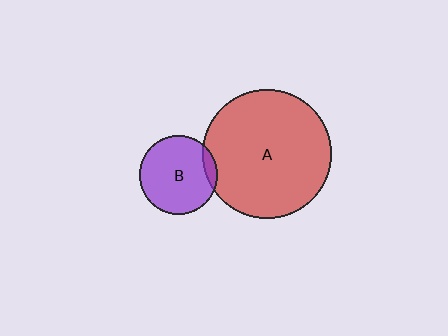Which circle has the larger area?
Circle A (red).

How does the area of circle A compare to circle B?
Approximately 2.7 times.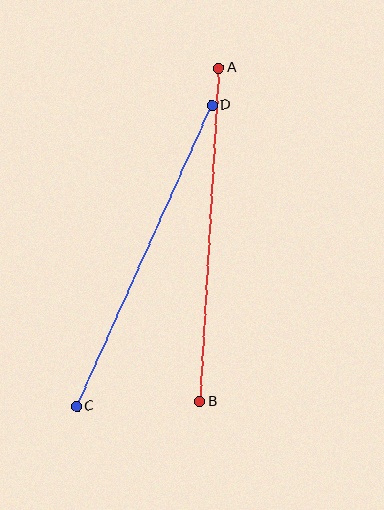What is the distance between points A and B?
The distance is approximately 334 pixels.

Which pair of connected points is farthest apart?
Points A and B are farthest apart.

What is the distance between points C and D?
The distance is approximately 330 pixels.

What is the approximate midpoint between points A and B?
The midpoint is at approximately (209, 235) pixels.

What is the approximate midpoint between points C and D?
The midpoint is at approximately (144, 256) pixels.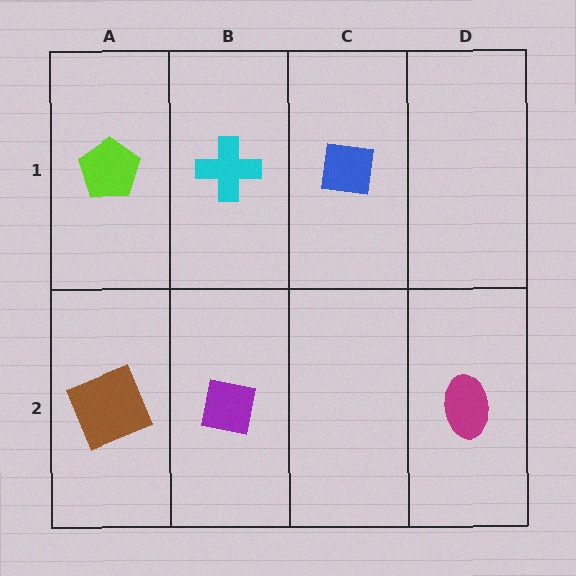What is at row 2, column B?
A purple square.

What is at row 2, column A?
A brown square.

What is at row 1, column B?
A cyan cross.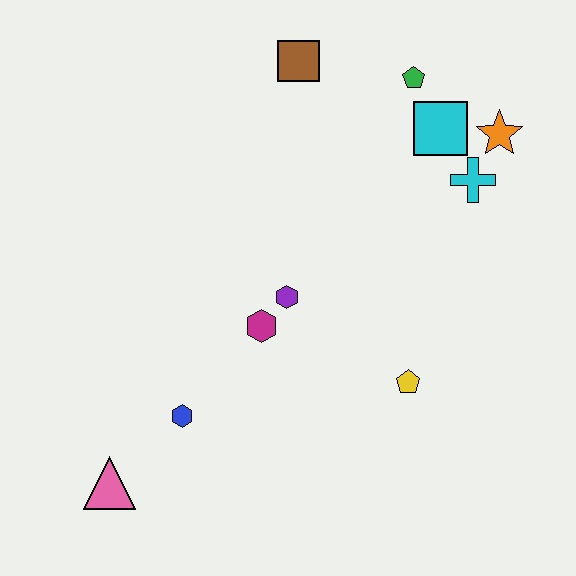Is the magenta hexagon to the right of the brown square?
No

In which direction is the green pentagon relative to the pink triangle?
The green pentagon is above the pink triangle.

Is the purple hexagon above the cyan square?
No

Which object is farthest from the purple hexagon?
The orange star is farthest from the purple hexagon.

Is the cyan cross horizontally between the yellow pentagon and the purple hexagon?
No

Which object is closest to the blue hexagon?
The pink triangle is closest to the blue hexagon.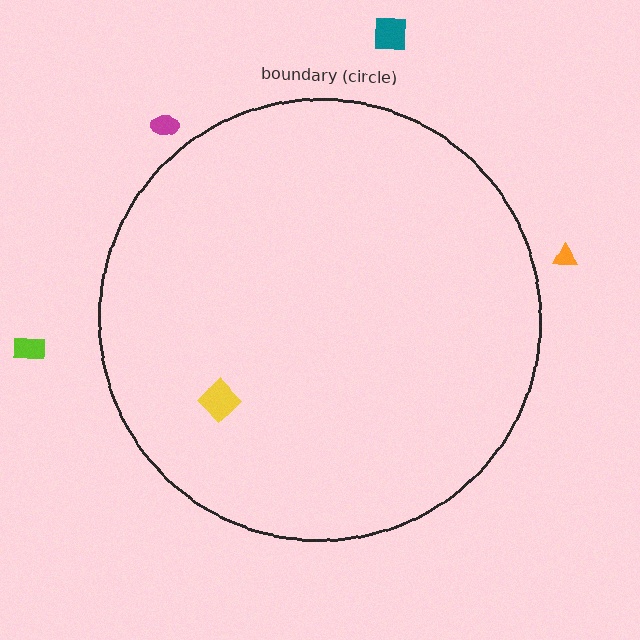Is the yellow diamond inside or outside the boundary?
Inside.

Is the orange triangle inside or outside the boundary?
Outside.